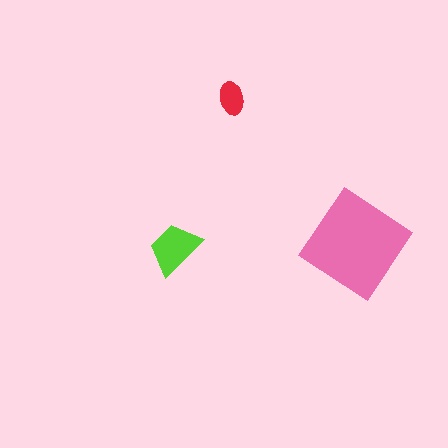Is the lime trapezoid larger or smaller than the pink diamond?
Smaller.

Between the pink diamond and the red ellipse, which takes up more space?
The pink diamond.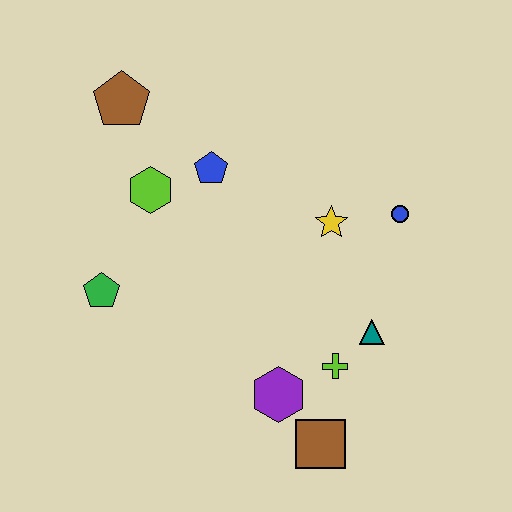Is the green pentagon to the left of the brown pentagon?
Yes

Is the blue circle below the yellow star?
No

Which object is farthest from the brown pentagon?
The brown square is farthest from the brown pentagon.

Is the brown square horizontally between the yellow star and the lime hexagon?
Yes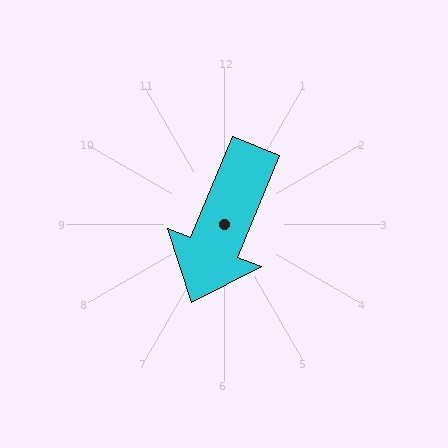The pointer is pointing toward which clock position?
Roughly 7 o'clock.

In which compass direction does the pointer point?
South.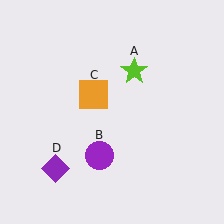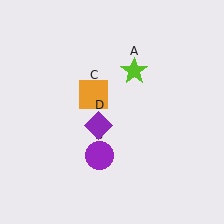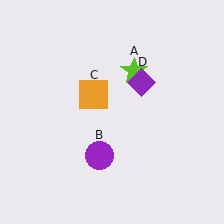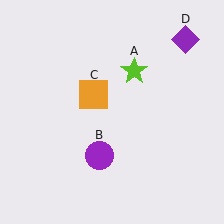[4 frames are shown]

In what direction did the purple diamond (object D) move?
The purple diamond (object D) moved up and to the right.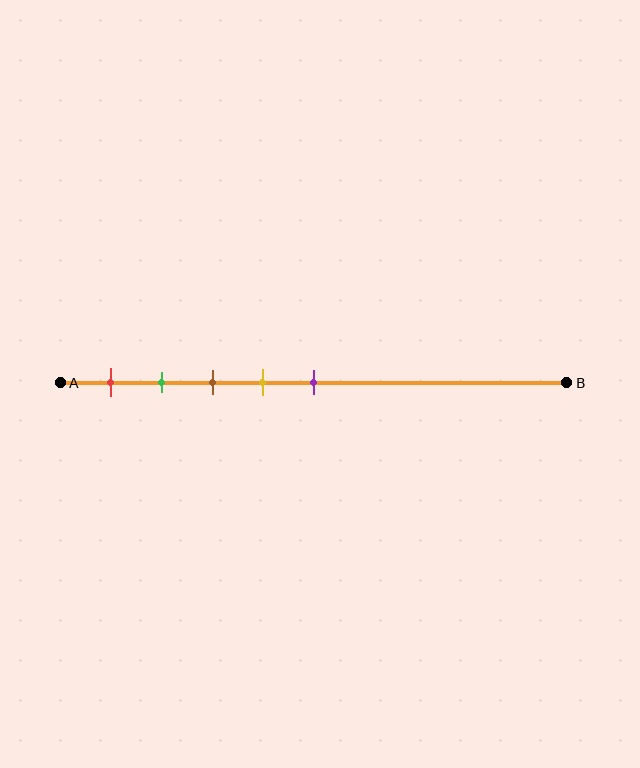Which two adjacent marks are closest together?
The green and brown marks are the closest adjacent pair.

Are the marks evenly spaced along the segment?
Yes, the marks are approximately evenly spaced.